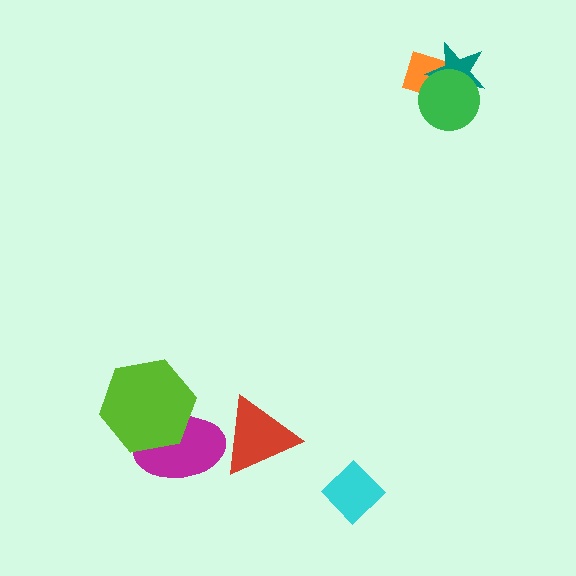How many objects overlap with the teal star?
2 objects overlap with the teal star.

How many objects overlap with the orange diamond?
2 objects overlap with the orange diamond.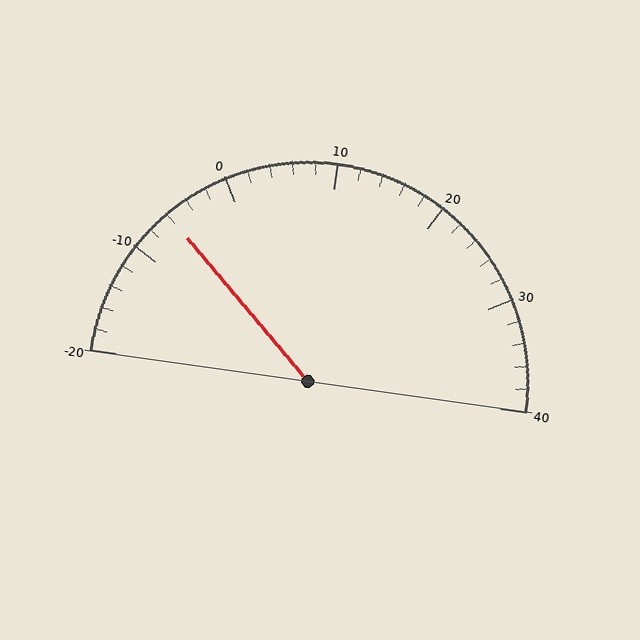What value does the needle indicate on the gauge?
The needle indicates approximately -6.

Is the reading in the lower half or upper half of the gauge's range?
The reading is in the lower half of the range (-20 to 40).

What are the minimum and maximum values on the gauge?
The gauge ranges from -20 to 40.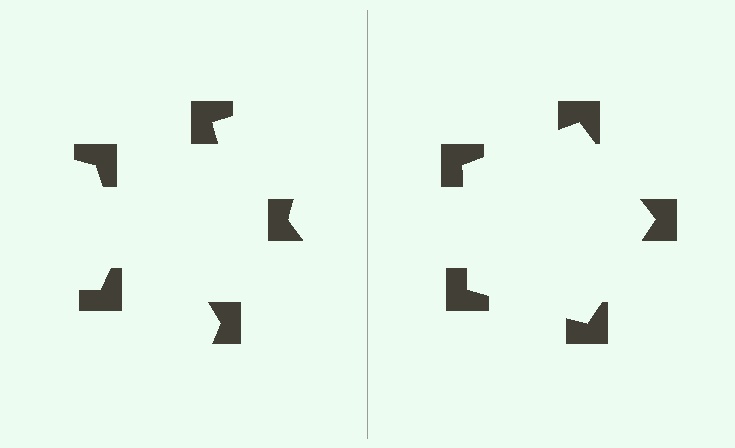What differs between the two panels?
The notched squares are positioned identically on both sides; only the wedge orientations differ. On the right they align to a pentagon; on the left they are misaligned.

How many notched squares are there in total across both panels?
10 — 5 on each side.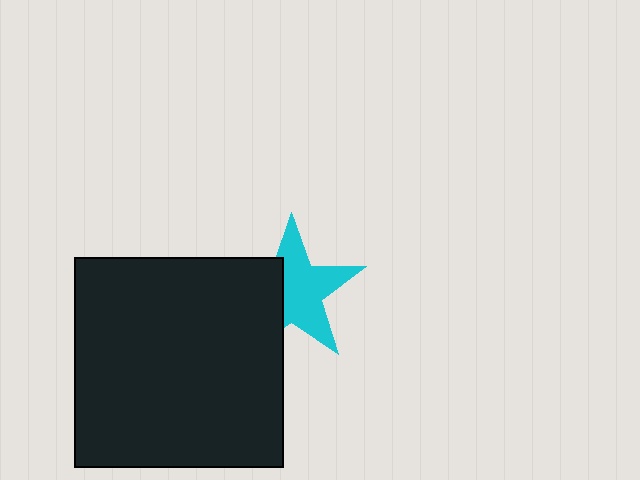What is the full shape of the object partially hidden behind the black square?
The partially hidden object is a cyan star.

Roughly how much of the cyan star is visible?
About half of it is visible (roughly 63%).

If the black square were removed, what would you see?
You would see the complete cyan star.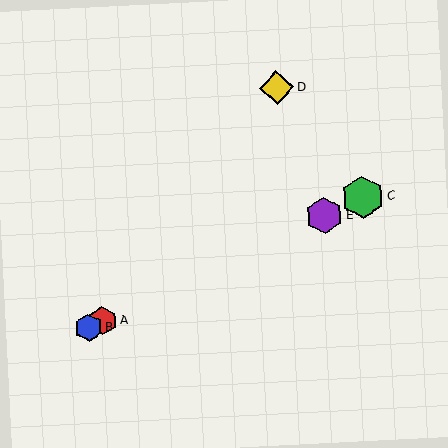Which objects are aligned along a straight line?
Objects A, B, C, E are aligned along a straight line.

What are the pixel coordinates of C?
Object C is at (363, 197).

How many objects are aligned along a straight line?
4 objects (A, B, C, E) are aligned along a straight line.